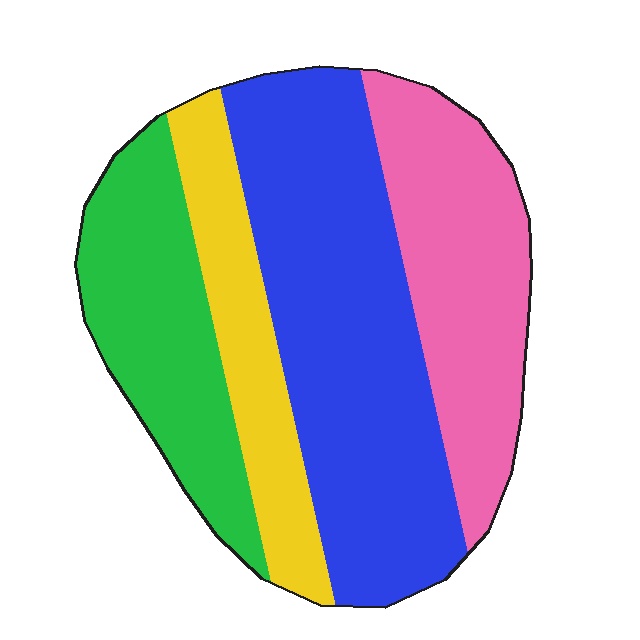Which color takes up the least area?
Yellow, at roughly 15%.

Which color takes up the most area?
Blue, at roughly 40%.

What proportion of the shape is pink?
Pink takes up about one quarter (1/4) of the shape.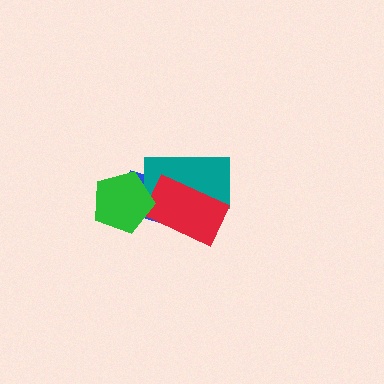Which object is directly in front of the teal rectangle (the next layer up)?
The red rectangle is directly in front of the teal rectangle.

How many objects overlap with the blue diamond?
3 objects overlap with the blue diamond.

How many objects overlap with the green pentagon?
2 objects overlap with the green pentagon.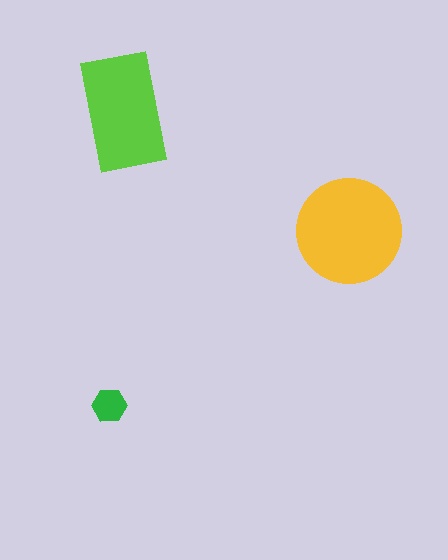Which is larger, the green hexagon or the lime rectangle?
The lime rectangle.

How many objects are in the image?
There are 3 objects in the image.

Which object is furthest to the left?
The green hexagon is leftmost.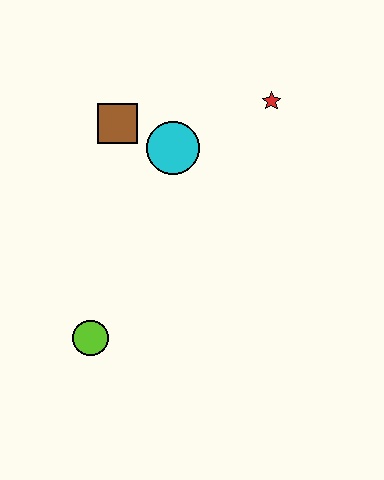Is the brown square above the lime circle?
Yes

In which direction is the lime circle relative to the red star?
The lime circle is below the red star.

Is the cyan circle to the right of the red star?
No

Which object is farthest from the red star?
The lime circle is farthest from the red star.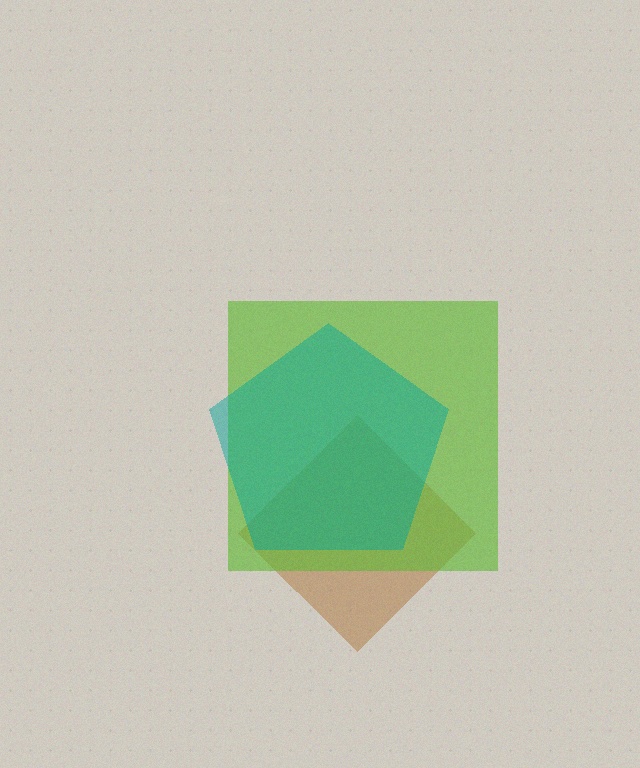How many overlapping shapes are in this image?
There are 3 overlapping shapes in the image.